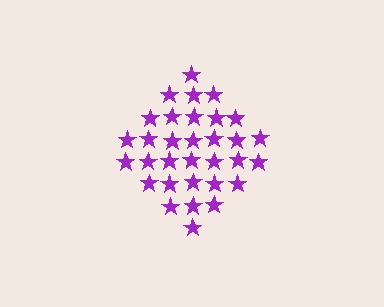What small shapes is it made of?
It is made of small stars.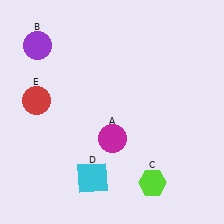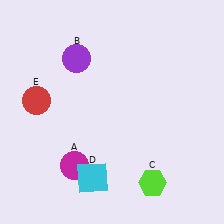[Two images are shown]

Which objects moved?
The objects that moved are: the magenta circle (A), the purple circle (B).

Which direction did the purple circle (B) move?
The purple circle (B) moved right.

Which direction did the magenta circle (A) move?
The magenta circle (A) moved left.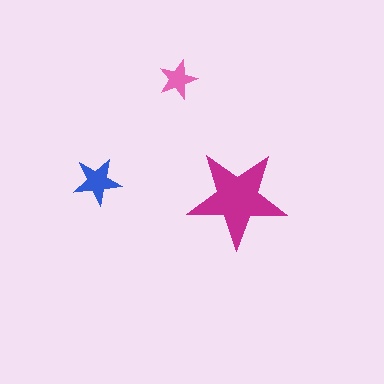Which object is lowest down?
The magenta star is bottommost.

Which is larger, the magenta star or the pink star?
The magenta one.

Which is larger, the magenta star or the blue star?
The magenta one.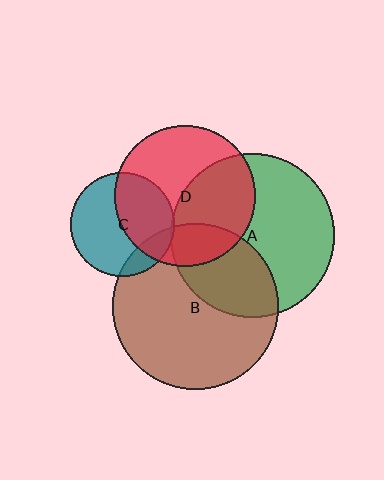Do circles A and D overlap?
Yes.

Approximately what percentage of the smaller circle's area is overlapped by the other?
Approximately 45%.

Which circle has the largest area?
Circle B (brown).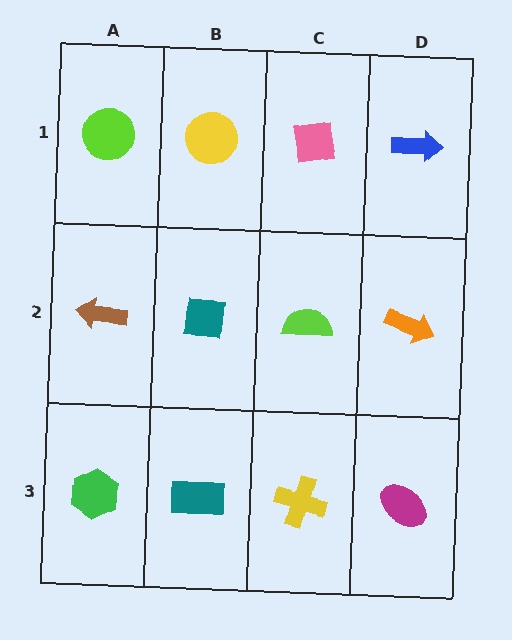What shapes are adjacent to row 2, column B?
A yellow circle (row 1, column B), a teal rectangle (row 3, column B), a brown arrow (row 2, column A), a lime semicircle (row 2, column C).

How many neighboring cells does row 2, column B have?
4.